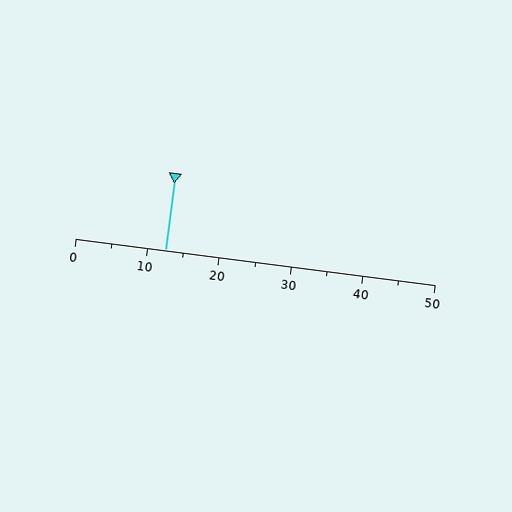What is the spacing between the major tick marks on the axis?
The major ticks are spaced 10 apart.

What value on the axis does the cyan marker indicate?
The marker indicates approximately 12.5.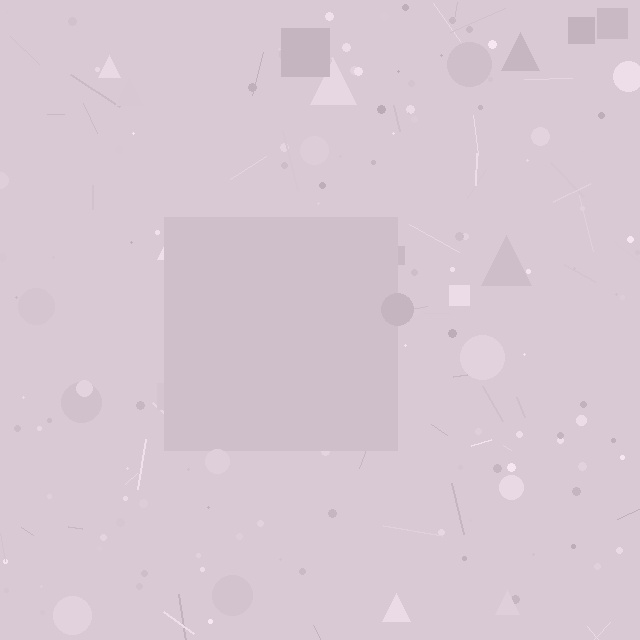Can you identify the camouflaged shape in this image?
The camouflaged shape is a square.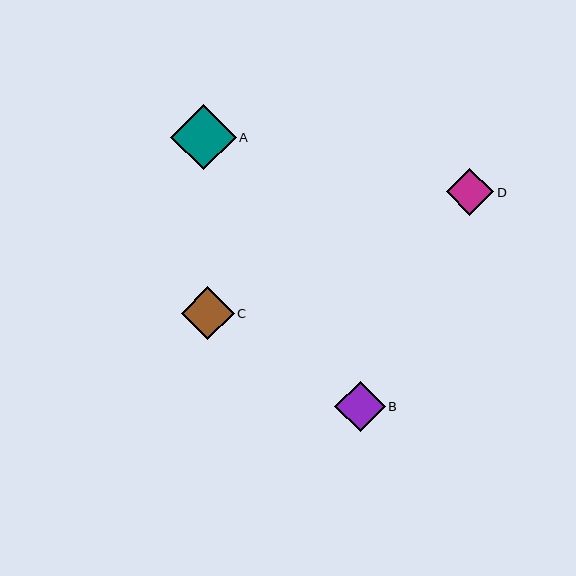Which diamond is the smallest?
Diamond D is the smallest with a size of approximately 47 pixels.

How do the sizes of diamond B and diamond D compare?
Diamond B and diamond D are approximately the same size.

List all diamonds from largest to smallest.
From largest to smallest: A, C, B, D.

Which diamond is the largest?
Diamond A is the largest with a size of approximately 65 pixels.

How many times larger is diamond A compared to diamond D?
Diamond A is approximately 1.4 times the size of diamond D.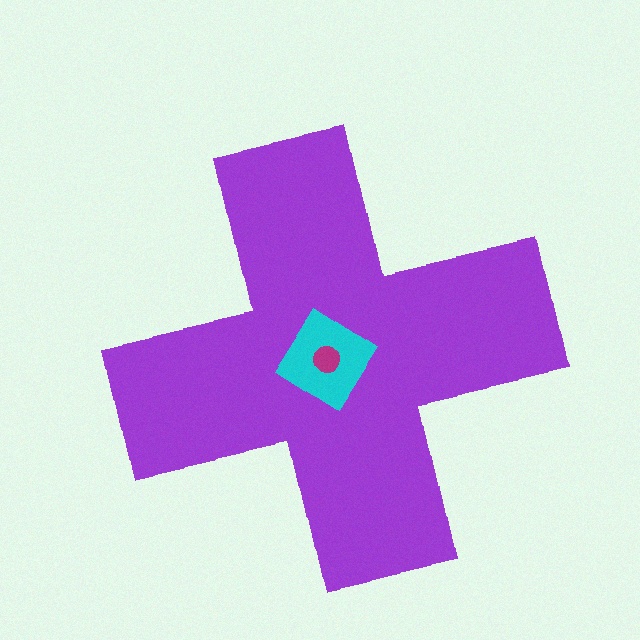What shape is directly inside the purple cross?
The cyan diamond.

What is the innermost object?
The magenta circle.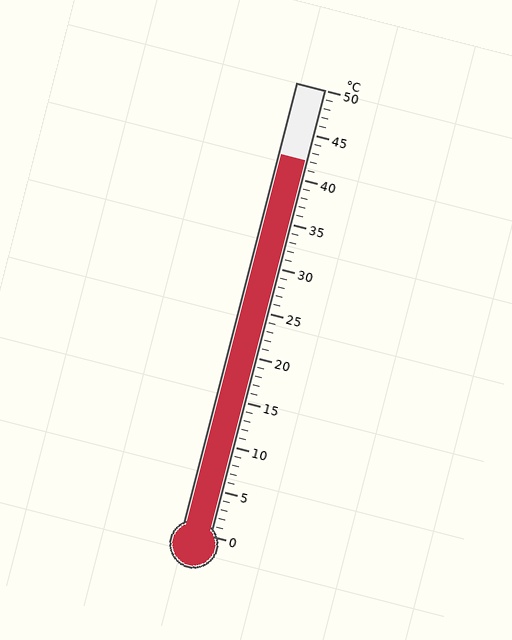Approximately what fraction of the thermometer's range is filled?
The thermometer is filled to approximately 85% of its range.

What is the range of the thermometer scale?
The thermometer scale ranges from 0°C to 50°C.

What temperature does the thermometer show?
The thermometer shows approximately 42°C.